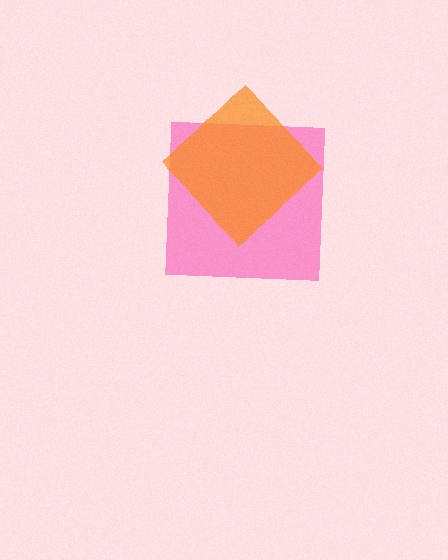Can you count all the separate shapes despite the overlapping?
Yes, there are 2 separate shapes.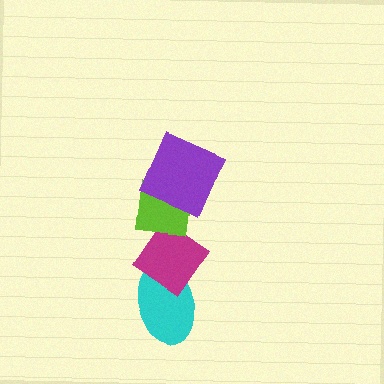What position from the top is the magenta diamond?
The magenta diamond is 3rd from the top.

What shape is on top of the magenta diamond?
The lime square is on top of the magenta diamond.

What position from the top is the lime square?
The lime square is 2nd from the top.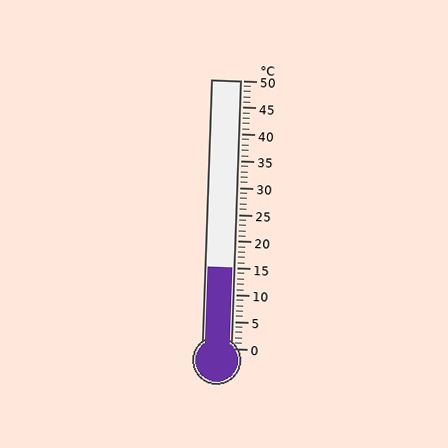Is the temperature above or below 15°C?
The temperature is at 15°C.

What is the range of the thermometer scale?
The thermometer scale ranges from 0°C to 50°C.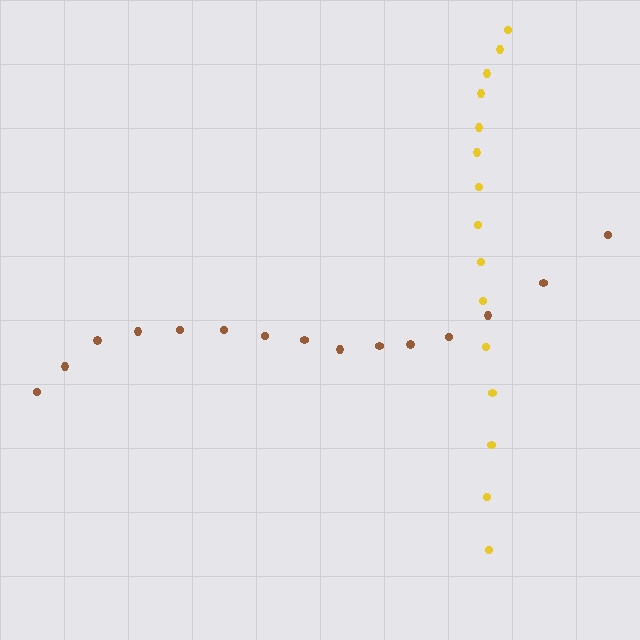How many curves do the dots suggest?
There are 2 distinct paths.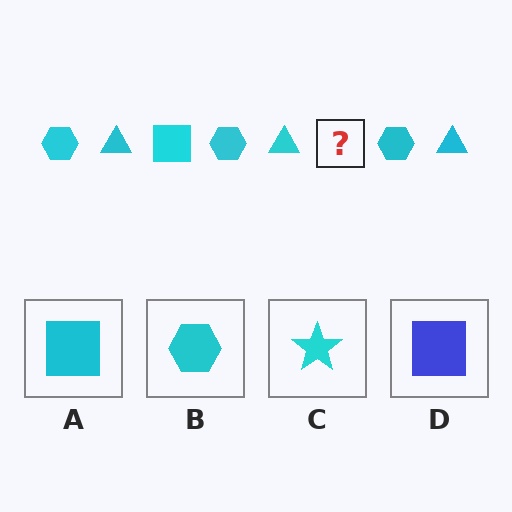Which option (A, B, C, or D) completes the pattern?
A.